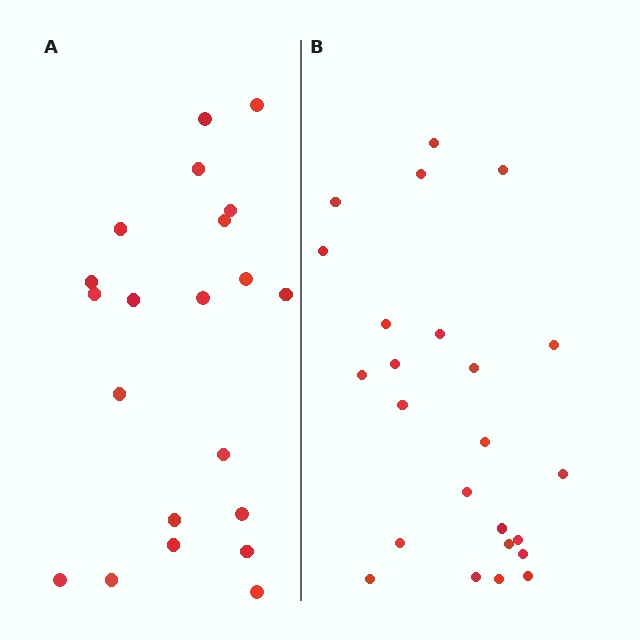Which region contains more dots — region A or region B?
Region B (the right region) has more dots.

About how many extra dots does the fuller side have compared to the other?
Region B has just a few more — roughly 2 or 3 more dots than region A.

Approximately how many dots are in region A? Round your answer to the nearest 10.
About 20 dots. (The exact count is 21, which rounds to 20.)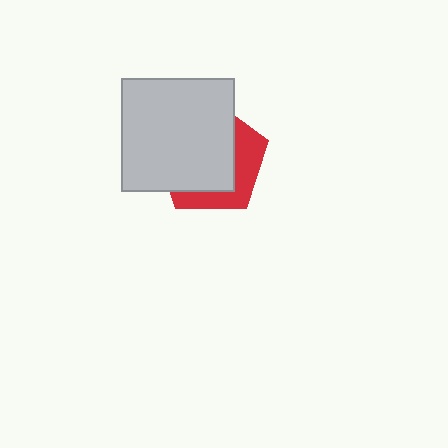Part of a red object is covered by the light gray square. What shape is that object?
It is a pentagon.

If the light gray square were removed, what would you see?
You would see the complete red pentagon.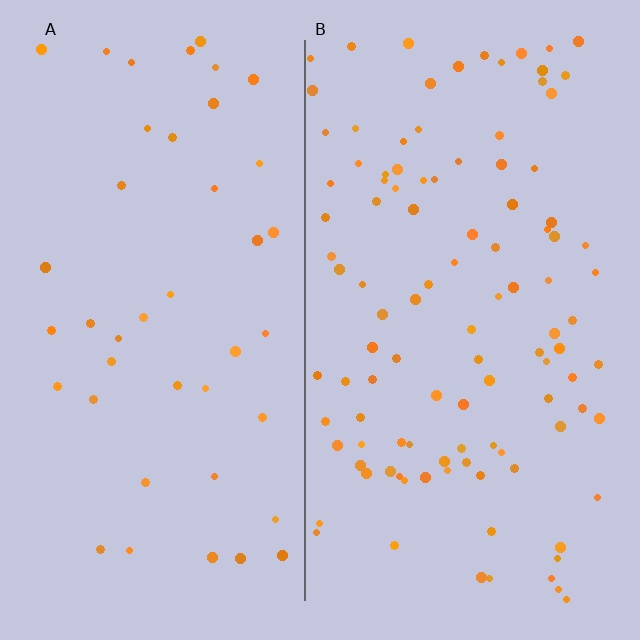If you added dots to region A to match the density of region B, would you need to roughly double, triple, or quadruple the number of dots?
Approximately triple.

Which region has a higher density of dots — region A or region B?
B (the right).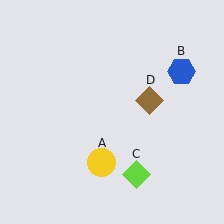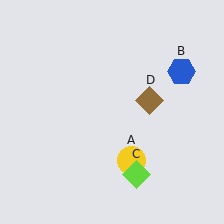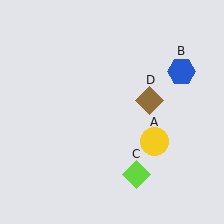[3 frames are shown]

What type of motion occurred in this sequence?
The yellow circle (object A) rotated counterclockwise around the center of the scene.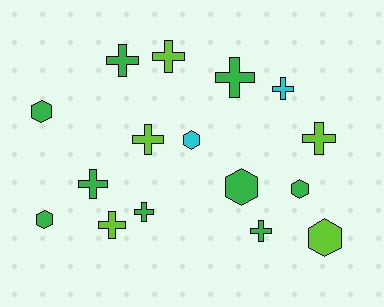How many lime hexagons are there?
There is 1 lime hexagon.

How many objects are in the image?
There are 16 objects.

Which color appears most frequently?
Green, with 9 objects.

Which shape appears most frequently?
Cross, with 10 objects.